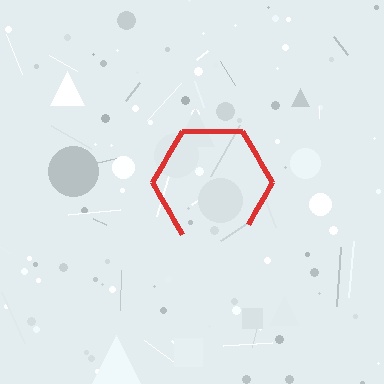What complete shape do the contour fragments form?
The contour fragments form a hexagon.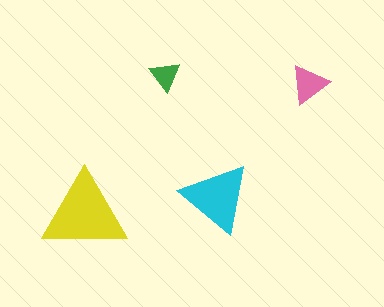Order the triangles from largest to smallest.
the yellow one, the cyan one, the pink one, the green one.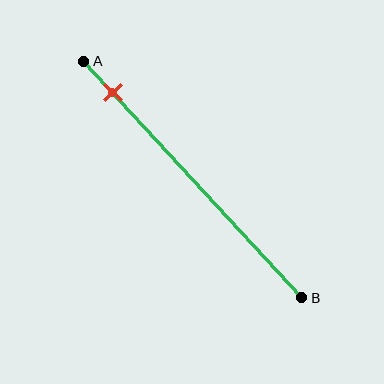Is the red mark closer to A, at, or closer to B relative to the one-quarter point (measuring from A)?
The red mark is closer to point A than the one-quarter point of segment AB.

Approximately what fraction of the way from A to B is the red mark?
The red mark is approximately 15% of the way from A to B.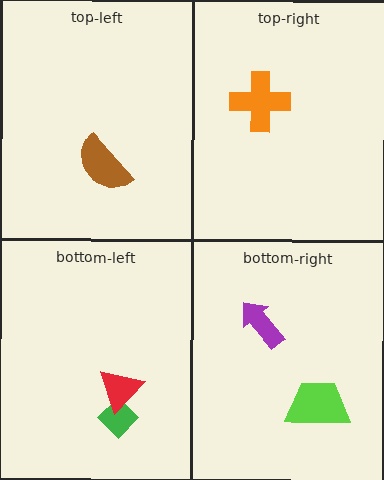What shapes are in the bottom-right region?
The lime trapezoid, the purple arrow.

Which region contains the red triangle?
The bottom-left region.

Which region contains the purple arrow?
The bottom-right region.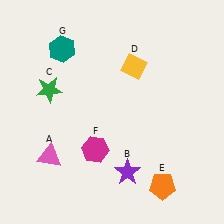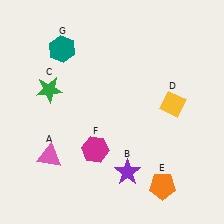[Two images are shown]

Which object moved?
The yellow diamond (D) moved right.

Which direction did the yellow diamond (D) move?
The yellow diamond (D) moved right.